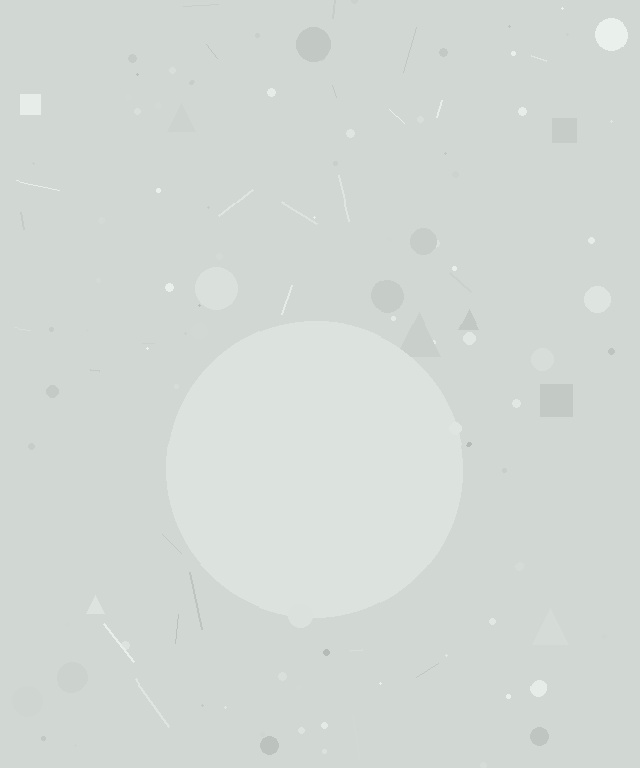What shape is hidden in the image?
A circle is hidden in the image.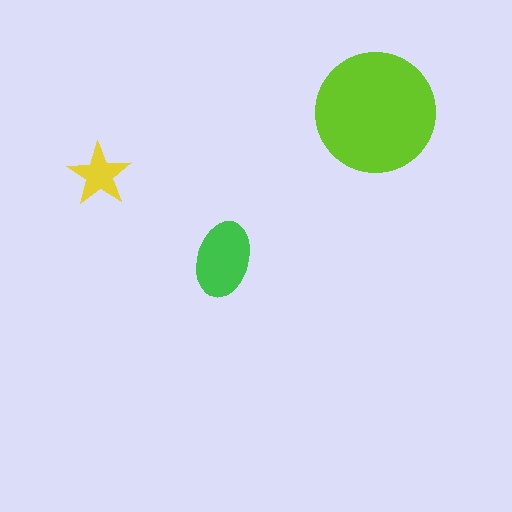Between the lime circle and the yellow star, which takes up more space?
The lime circle.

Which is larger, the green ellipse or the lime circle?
The lime circle.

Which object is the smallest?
The yellow star.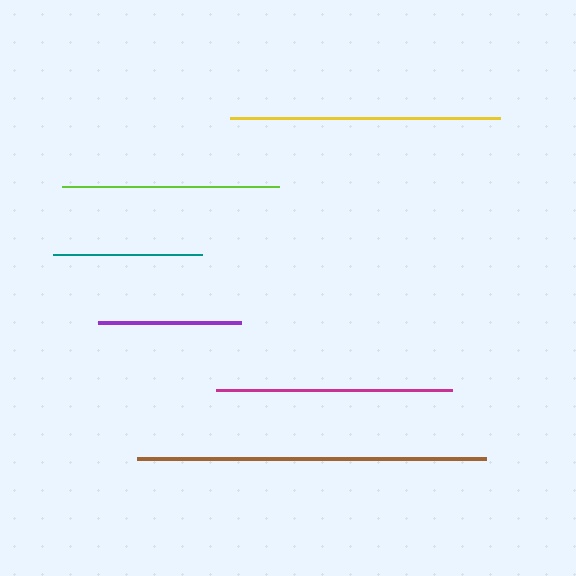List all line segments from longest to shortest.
From longest to shortest: brown, yellow, magenta, lime, teal, purple.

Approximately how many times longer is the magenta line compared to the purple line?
The magenta line is approximately 1.6 times the length of the purple line.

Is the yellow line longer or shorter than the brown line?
The brown line is longer than the yellow line.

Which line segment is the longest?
The brown line is the longest at approximately 349 pixels.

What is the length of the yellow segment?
The yellow segment is approximately 269 pixels long.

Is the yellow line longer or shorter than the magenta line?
The yellow line is longer than the magenta line.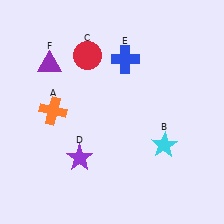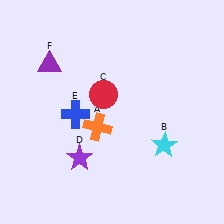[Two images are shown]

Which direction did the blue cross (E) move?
The blue cross (E) moved down.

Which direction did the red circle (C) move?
The red circle (C) moved down.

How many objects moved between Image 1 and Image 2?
3 objects moved between the two images.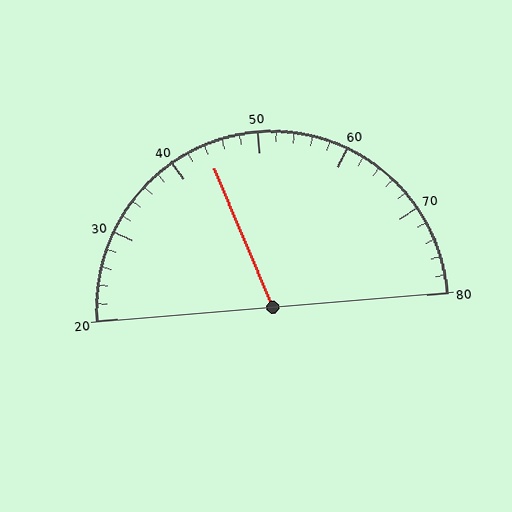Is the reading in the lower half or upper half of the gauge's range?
The reading is in the lower half of the range (20 to 80).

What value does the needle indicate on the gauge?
The needle indicates approximately 44.